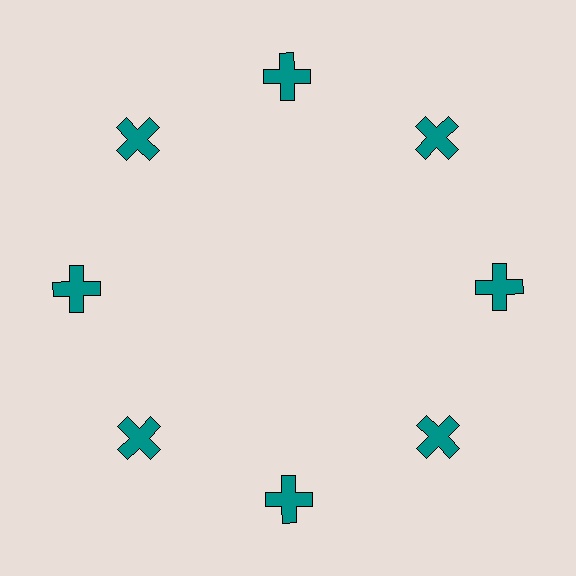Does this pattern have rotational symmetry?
Yes, this pattern has 8-fold rotational symmetry. It looks the same after rotating 45 degrees around the center.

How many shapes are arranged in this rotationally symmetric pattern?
There are 8 shapes, arranged in 8 groups of 1.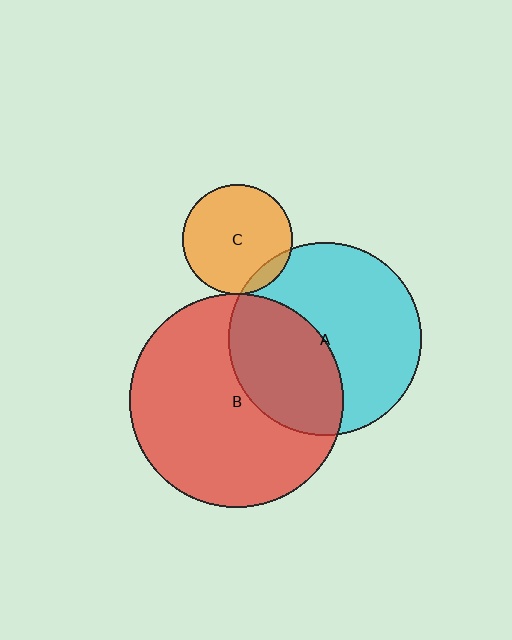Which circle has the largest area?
Circle B (red).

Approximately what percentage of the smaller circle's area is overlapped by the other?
Approximately 40%.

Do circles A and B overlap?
Yes.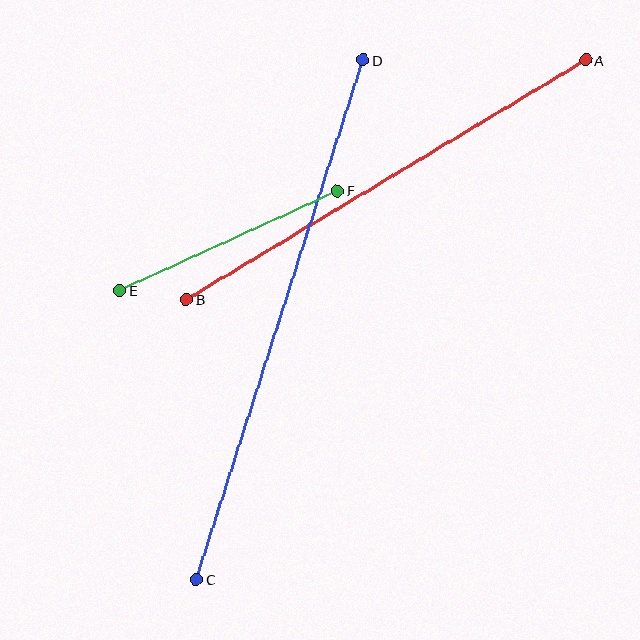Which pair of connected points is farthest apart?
Points C and D are farthest apart.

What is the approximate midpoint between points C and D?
The midpoint is at approximately (280, 320) pixels.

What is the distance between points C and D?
The distance is approximately 545 pixels.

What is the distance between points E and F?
The distance is approximately 240 pixels.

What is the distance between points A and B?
The distance is approximately 466 pixels.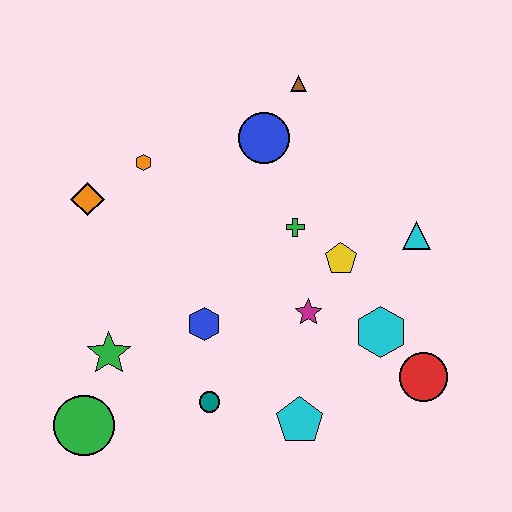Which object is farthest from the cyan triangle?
The green circle is farthest from the cyan triangle.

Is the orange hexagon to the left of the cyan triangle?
Yes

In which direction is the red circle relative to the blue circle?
The red circle is below the blue circle.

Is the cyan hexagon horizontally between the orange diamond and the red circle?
Yes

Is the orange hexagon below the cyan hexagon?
No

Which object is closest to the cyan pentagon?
The teal circle is closest to the cyan pentagon.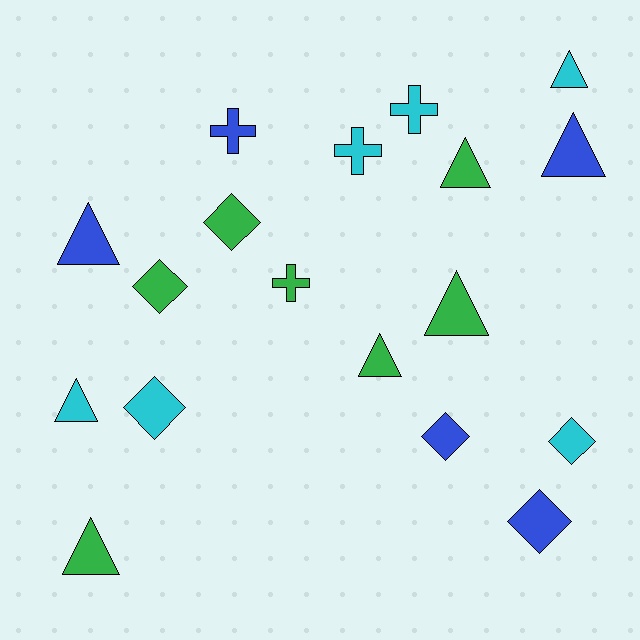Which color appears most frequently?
Green, with 7 objects.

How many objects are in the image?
There are 18 objects.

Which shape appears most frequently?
Triangle, with 8 objects.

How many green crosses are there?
There is 1 green cross.